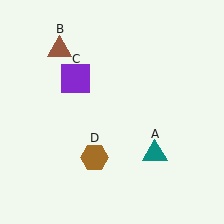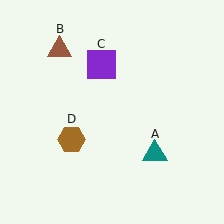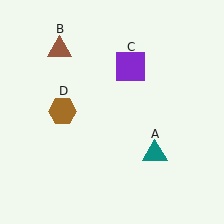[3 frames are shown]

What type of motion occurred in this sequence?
The purple square (object C), brown hexagon (object D) rotated clockwise around the center of the scene.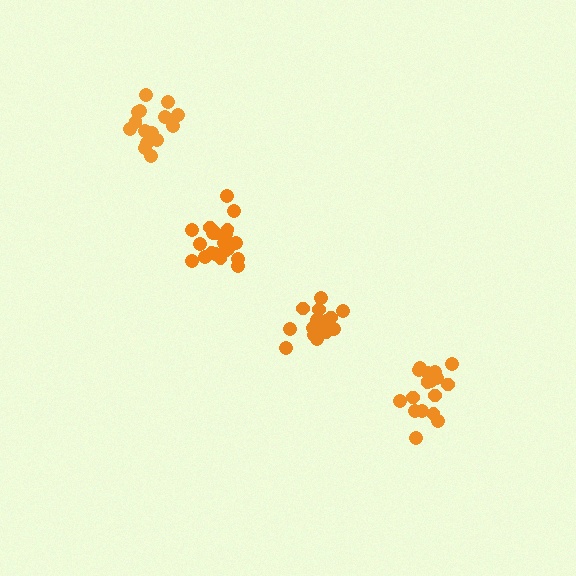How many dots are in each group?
Group 1: 17 dots, Group 2: 15 dots, Group 3: 20 dots, Group 4: 16 dots (68 total).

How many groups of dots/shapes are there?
There are 4 groups.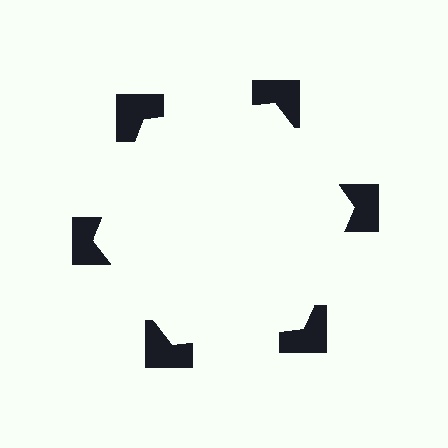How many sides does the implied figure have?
6 sides.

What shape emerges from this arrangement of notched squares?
An illusory hexagon — its edges are inferred from the aligned wedge cuts in the notched squares, not physically drawn.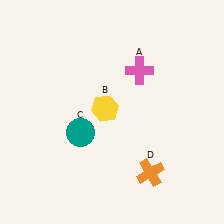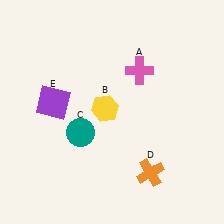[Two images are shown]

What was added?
A purple square (E) was added in Image 2.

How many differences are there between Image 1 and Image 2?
There is 1 difference between the two images.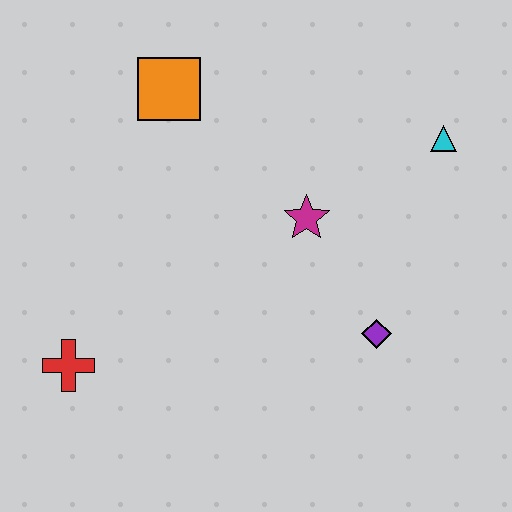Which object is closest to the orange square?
The magenta star is closest to the orange square.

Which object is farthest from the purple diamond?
The orange square is farthest from the purple diamond.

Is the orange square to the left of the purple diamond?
Yes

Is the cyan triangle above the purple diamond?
Yes